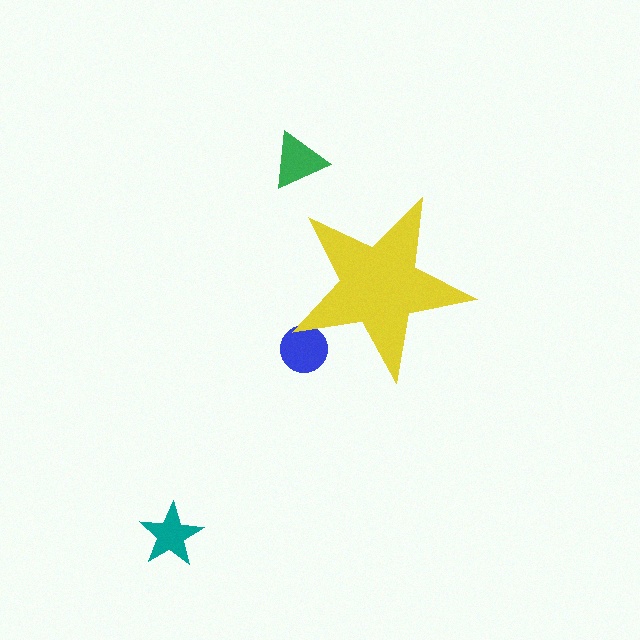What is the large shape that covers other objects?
A yellow star.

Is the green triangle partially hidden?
No, the green triangle is fully visible.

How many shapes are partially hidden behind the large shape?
1 shape is partially hidden.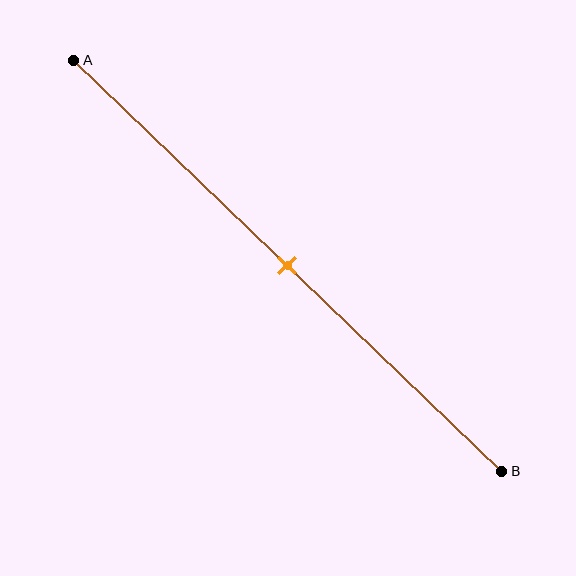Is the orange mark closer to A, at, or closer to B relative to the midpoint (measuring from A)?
The orange mark is approximately at the midpoint of segment AB.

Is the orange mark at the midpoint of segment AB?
Yes, the mark is approximately at the midpoint.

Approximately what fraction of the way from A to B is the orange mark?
The orange mark is approximately 50% of the way from A to B.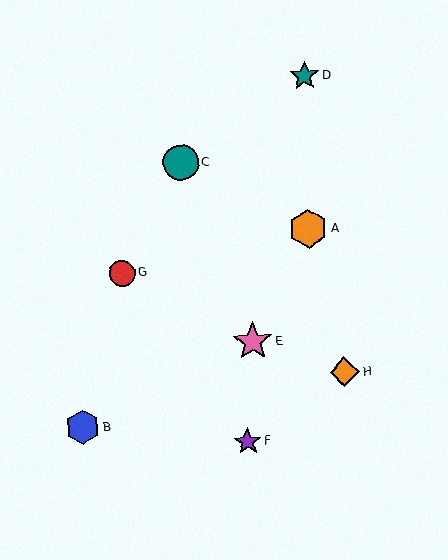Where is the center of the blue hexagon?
The center of the blue hexagon is at (83, 427).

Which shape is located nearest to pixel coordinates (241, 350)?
The pink star (labeled E) at (253, 342) is nearest to that location.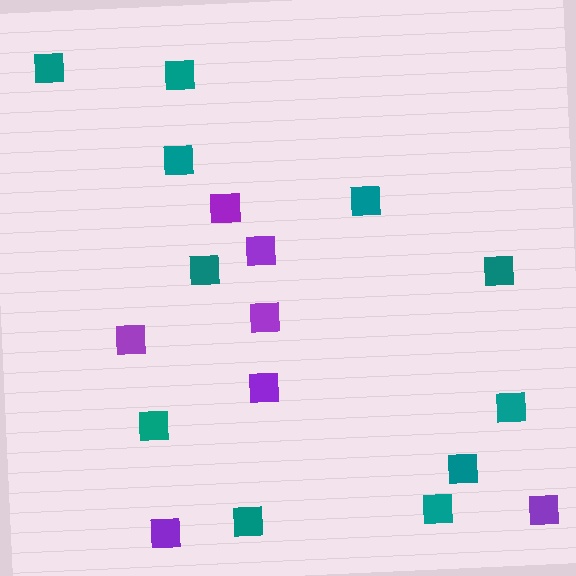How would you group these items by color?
There are 2 groups: one group of teal squares (11) and one group of purple squares (7).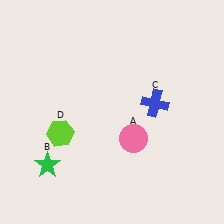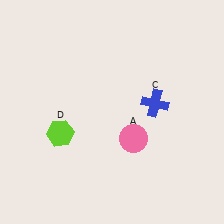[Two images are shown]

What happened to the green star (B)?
The green star (B) was removed in Image 2. It was in the bottom-left area of Image 1.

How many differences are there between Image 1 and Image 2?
There is 1 difference between the two images.